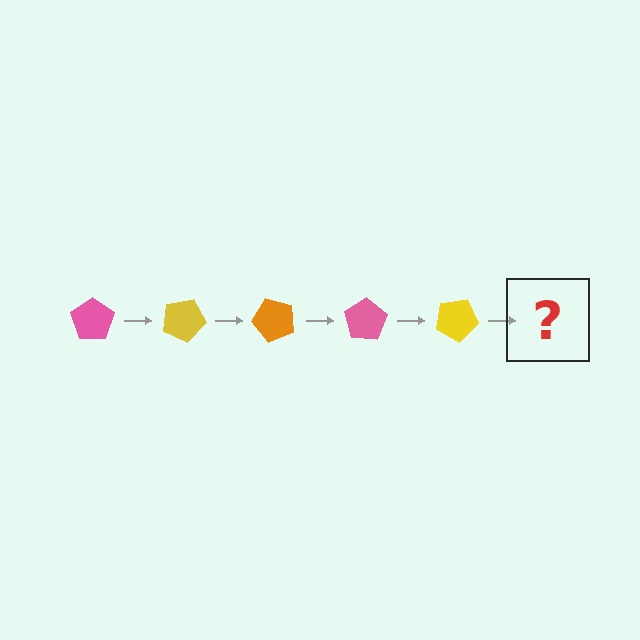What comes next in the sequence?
The next element should be an orange pentagon, rotated 125 degrees from the start.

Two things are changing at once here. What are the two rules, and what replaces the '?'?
The two rules are that it rotates 25 degrees each step and the color cycles through pink, yellow, and orange. The '?' should be an orange pentagon, rotated 125 degrees from the start.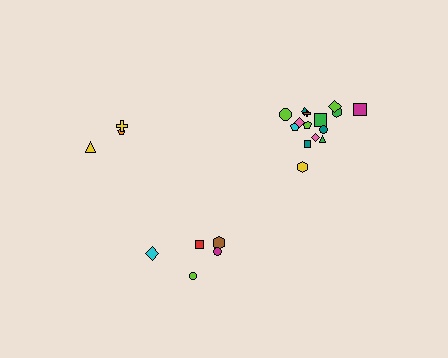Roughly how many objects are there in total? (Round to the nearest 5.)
Roughly 25 objects in total.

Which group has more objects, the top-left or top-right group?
The top-right group.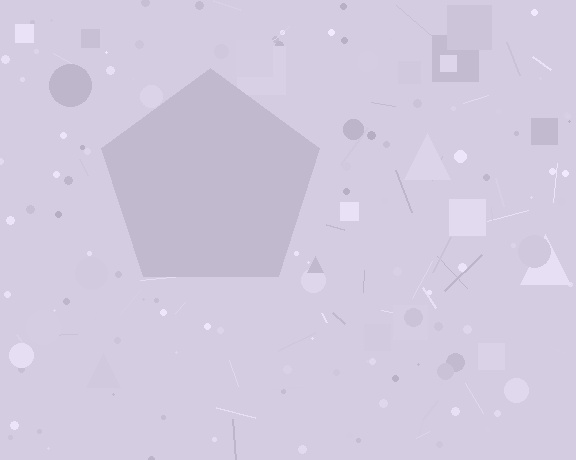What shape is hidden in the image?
A pentagon is hidden in the image.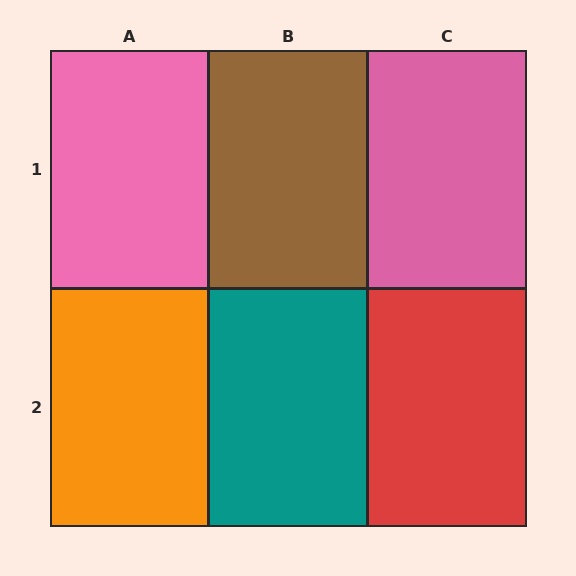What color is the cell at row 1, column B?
Brown.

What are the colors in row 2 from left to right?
Orange, teal, red.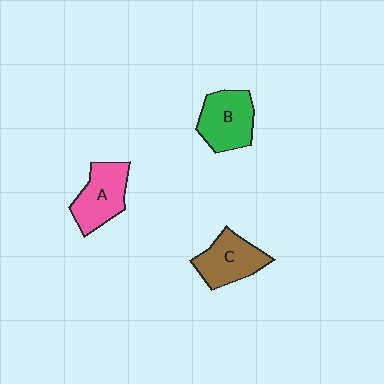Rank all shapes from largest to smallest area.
From largest to smallest: B (green), A (pink), C (brown).